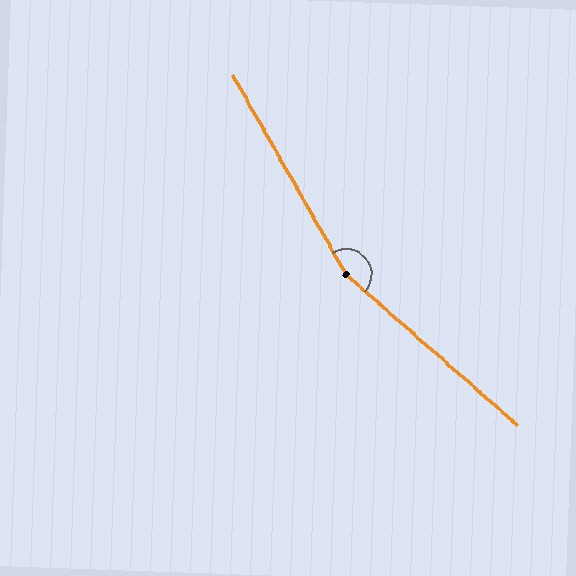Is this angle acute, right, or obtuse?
It is obtuse.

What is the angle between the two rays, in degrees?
Approximately 161 degrees.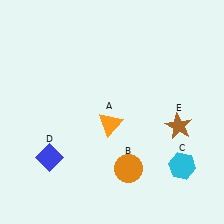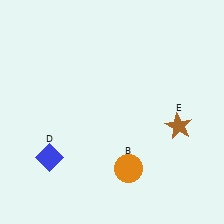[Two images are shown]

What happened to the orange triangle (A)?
The orange triangle (A) was removed in Image 2. It was in the bottom-left area of Image 1.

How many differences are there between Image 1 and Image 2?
There are 2 differences between the two images.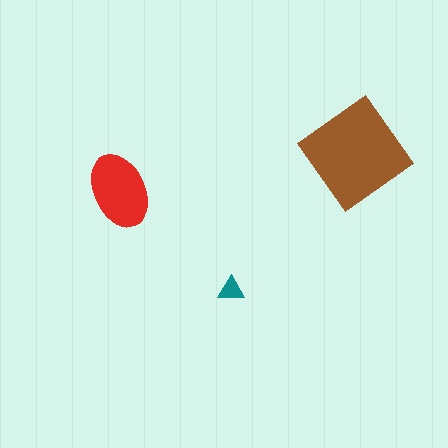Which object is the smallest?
The teal triangle.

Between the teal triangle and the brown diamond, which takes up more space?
The brown diamond.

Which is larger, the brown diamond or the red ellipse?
The brown diamond.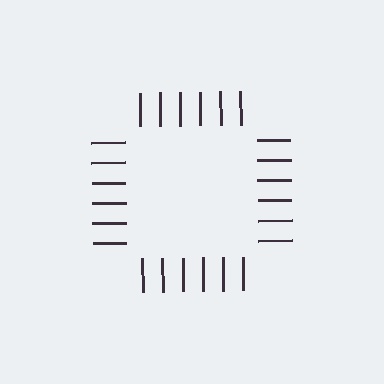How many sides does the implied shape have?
4 sides — the line-ends trace a square.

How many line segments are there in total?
24 — 6 along each of the 4 edges.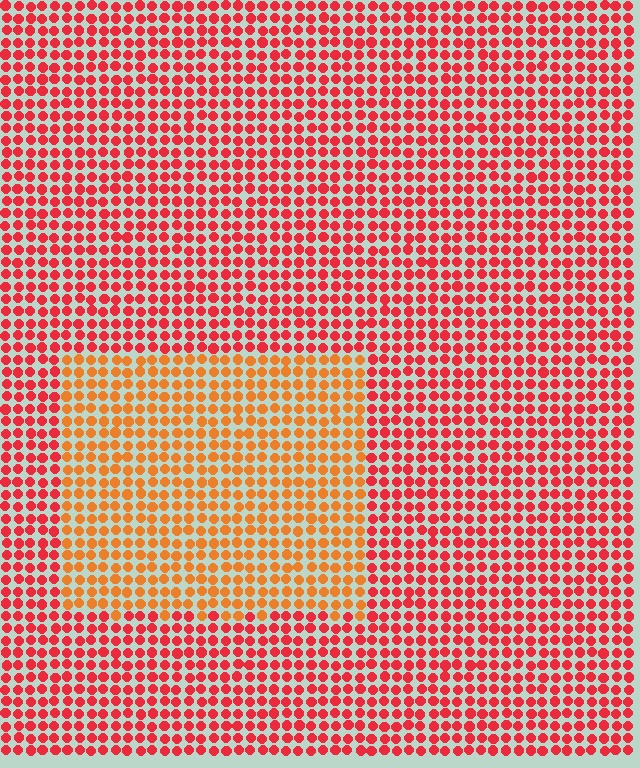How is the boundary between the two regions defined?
The boundary is defined purely by a slight shift in hue (about 32 degrees). Spacing, size, and orientation are identical on both sides.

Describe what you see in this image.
The image is filled with small red elements in a uniform arrangement. A rectangle-shaped region is visible where the elements are tinted to a slightly different hue, forming a subtle color boundary.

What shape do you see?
I see a rectangle.